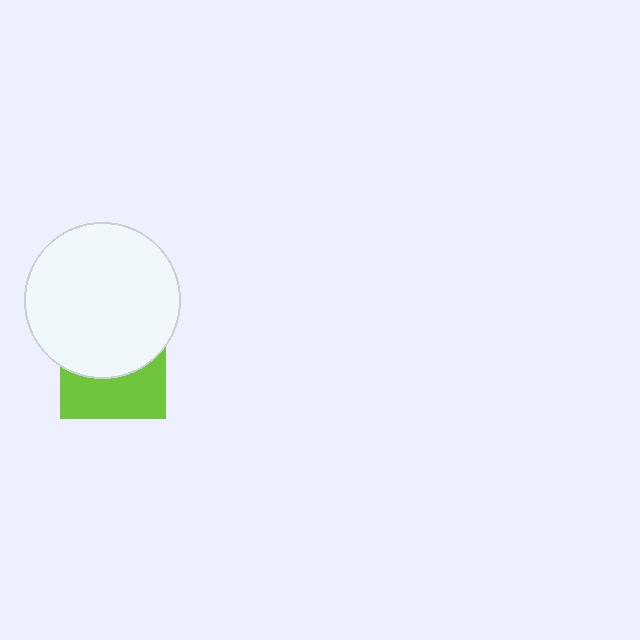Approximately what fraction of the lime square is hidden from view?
Roughly 55% of the lime square is hidden behind the white circle.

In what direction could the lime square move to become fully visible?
The lime square could move down. That would shift it out from behind the white circle entirely.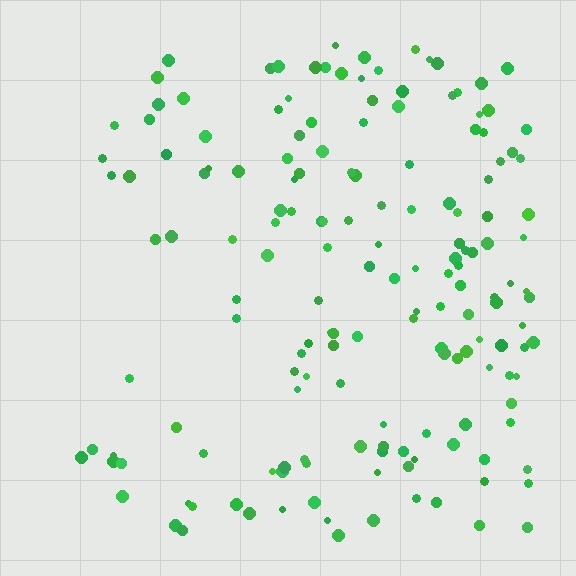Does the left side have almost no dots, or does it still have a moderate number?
Still a moderate number, just noticeably fewer than the right.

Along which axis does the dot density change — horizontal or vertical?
Horizontal.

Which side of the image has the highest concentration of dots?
The right.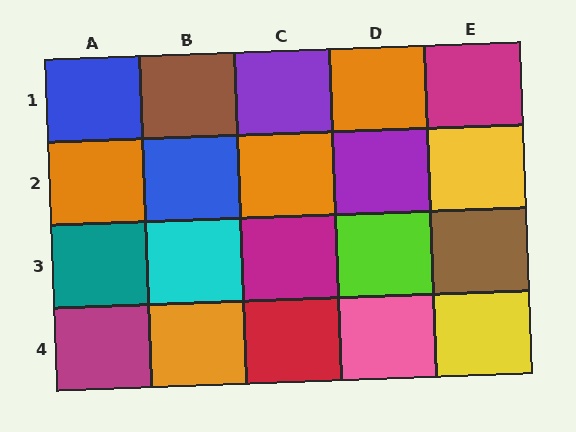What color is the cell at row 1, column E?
Magenta.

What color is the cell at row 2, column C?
Orange.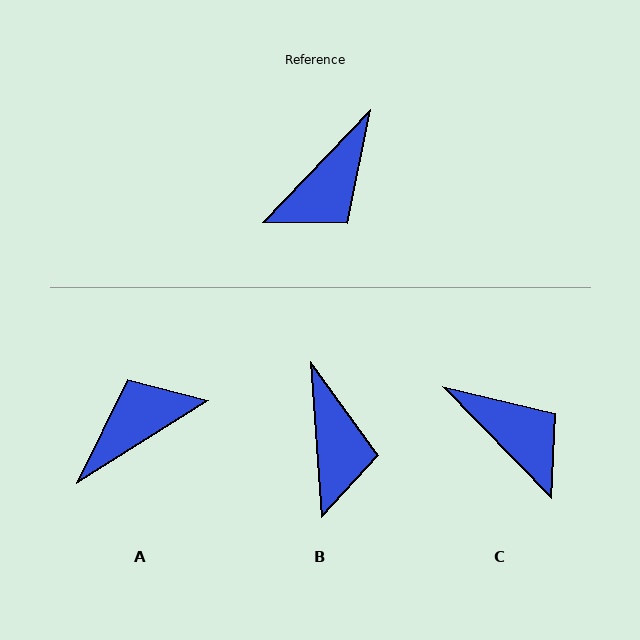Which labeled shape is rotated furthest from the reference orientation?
A, about 166 degrees away.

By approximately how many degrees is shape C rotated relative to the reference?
Approximately 88 degrees counter-clockwise.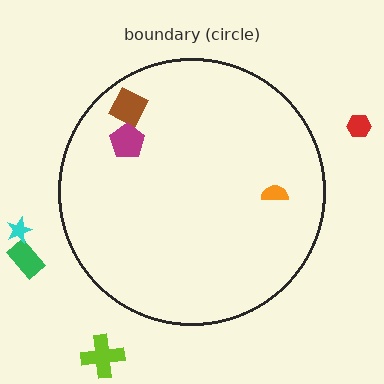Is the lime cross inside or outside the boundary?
Outside.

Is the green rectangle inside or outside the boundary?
Outside.